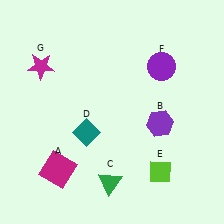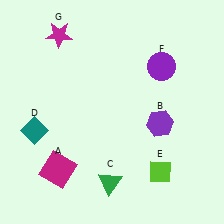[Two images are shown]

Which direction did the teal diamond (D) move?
The teal diamond (D) moved left.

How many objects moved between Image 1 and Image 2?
2 objects moved between the two images.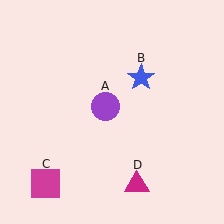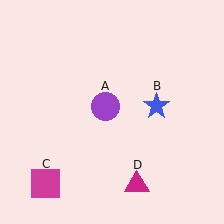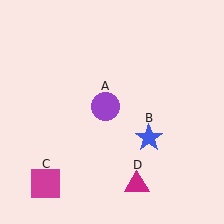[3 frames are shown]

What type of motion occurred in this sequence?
The blue star (object B) rotated clockwise around the center of the scene.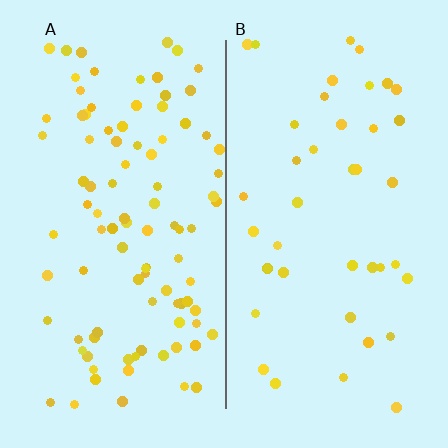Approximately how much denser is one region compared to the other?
Approximately 2.3× — region A over region B.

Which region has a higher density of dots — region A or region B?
A (the left).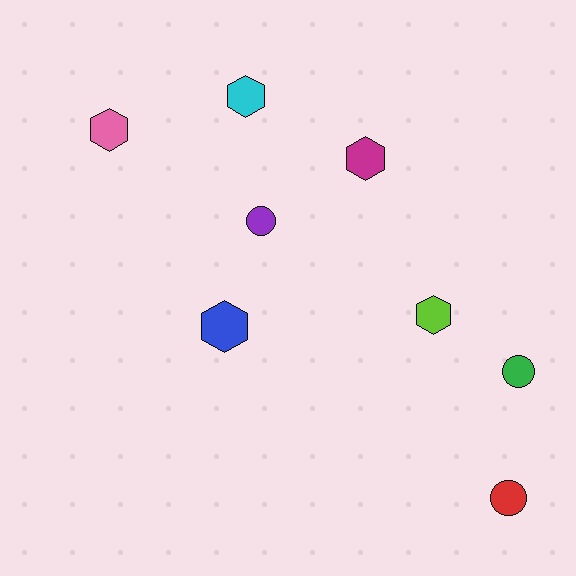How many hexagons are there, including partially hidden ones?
There are 5 hexagons.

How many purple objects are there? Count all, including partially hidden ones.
There is 1 purple object.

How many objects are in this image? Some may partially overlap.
There are 8 objects.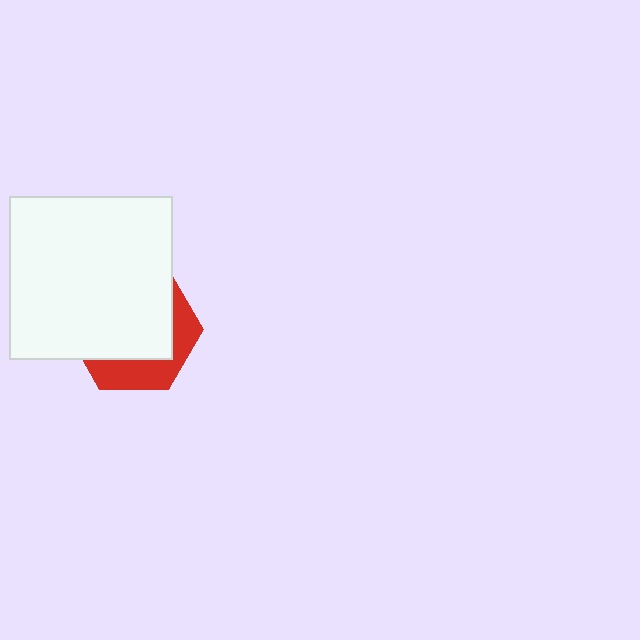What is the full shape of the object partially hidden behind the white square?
The partially hidden object is a red hexagon.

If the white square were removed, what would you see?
You would see the complete red hexagon.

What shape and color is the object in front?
The object in front is a white square.